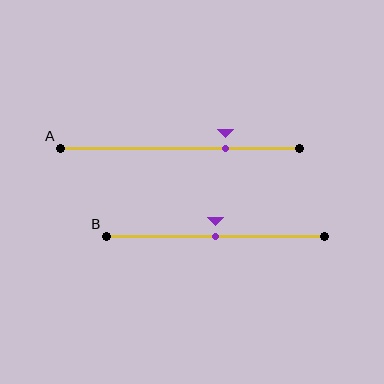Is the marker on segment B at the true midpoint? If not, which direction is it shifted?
Yes, the marker on segment B is at the true midpoint.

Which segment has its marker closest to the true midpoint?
Segment B has its marker closest to the true midpoint.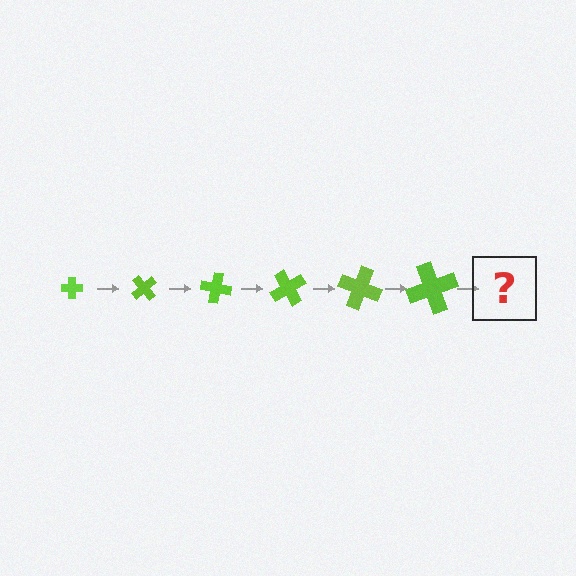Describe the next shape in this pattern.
It should be a cross, larger than the previous one and rotated 300 degrees from the start.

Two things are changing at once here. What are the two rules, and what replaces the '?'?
The two rules are that the cross grows larger each step and it rotates 50 degrees each step. The '?' should be a cross, larger than the previous one and rotated 300 degrees from the start.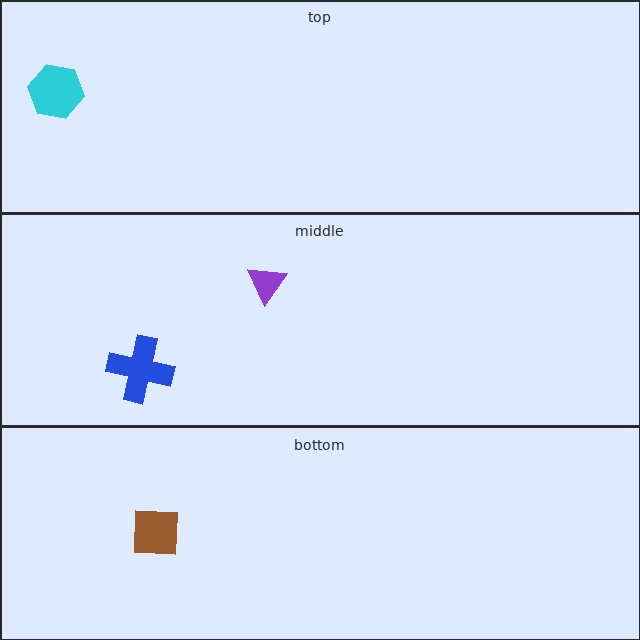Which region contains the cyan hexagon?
The top region.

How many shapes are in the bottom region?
1.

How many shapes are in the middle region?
2.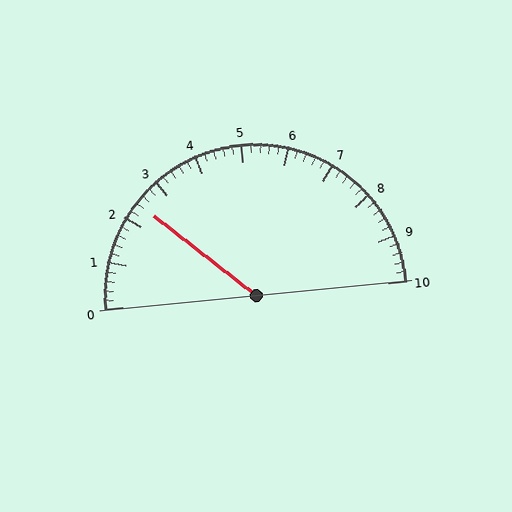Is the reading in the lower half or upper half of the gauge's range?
The reading is in the lower half of the range (0 to 10).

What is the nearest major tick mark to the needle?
The nearest major tick mark is 2.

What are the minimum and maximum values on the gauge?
The gauge ranges from 0 to 10.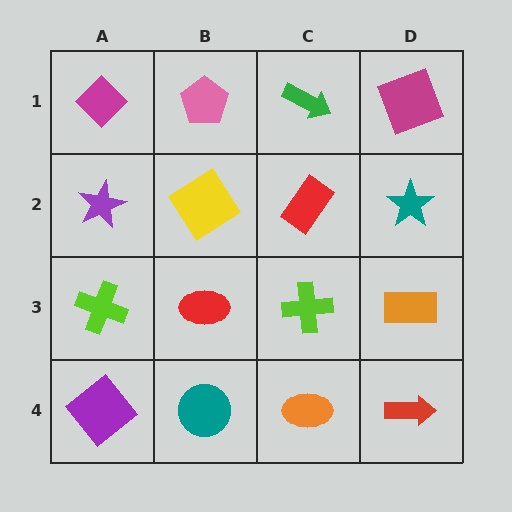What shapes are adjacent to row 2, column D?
A magenta square (row 1, column D), an orange rectangle (row 3, column D), a red rectangle (row 2, column C).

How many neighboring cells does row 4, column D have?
2.